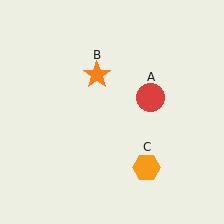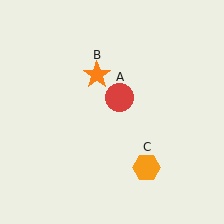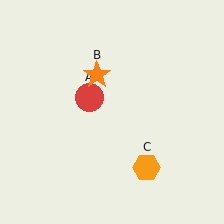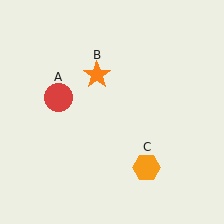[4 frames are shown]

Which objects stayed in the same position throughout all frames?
Orange star (object B) and orange hexagon (object C) remained stationary.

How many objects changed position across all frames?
1 object changed position: red circle (object A).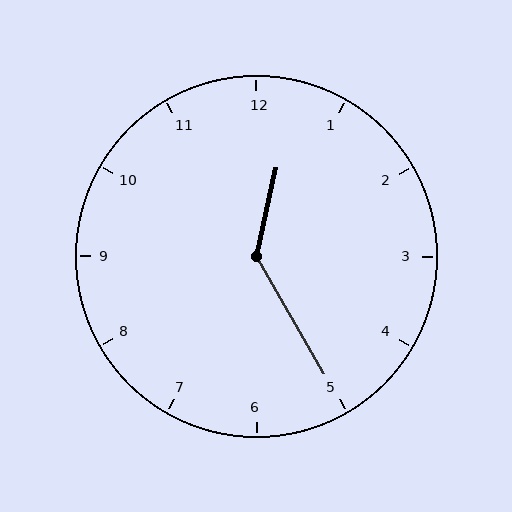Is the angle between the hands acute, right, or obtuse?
It is obtuse.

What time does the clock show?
12:25.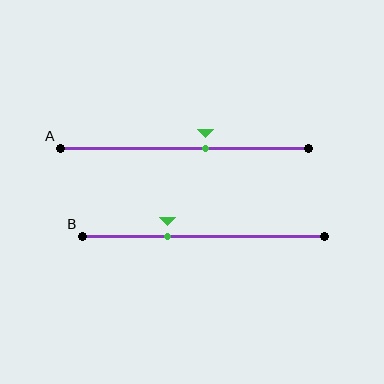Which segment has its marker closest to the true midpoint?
Segment A has its marker closest to the true midpoint.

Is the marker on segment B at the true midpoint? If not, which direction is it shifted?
No, the marker on segment B is shifted to the left by about 15% of the segment length.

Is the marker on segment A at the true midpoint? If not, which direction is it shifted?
No, the marker on segment A is shifted to the right by about 8% of the segment length.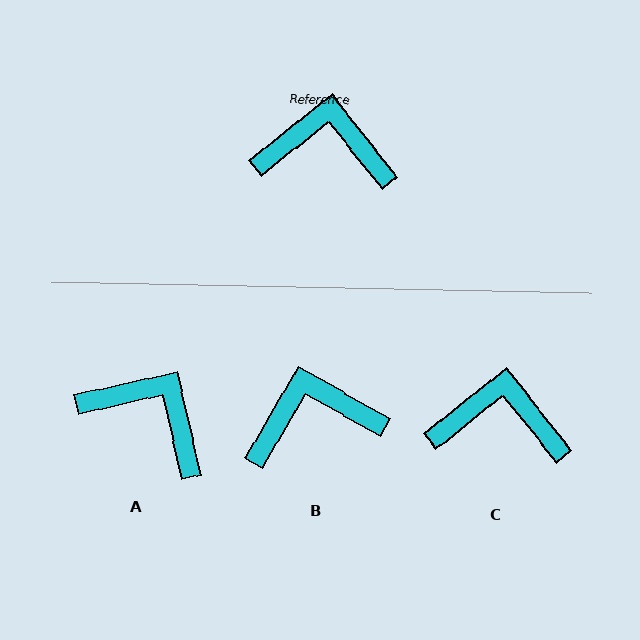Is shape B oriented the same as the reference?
No, it is off by about 22 degrees.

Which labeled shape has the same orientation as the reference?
C.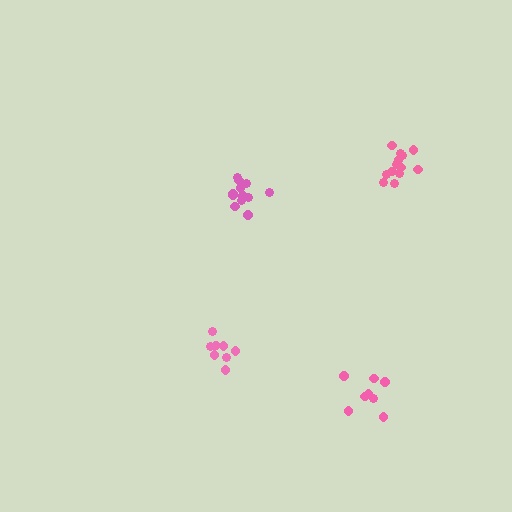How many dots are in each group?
Group 1: 12 dots, Group 2: 13 dots, Group 3: 8 dots, Group 4: 8 dots (41 total).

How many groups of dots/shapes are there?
There are 4 groups.